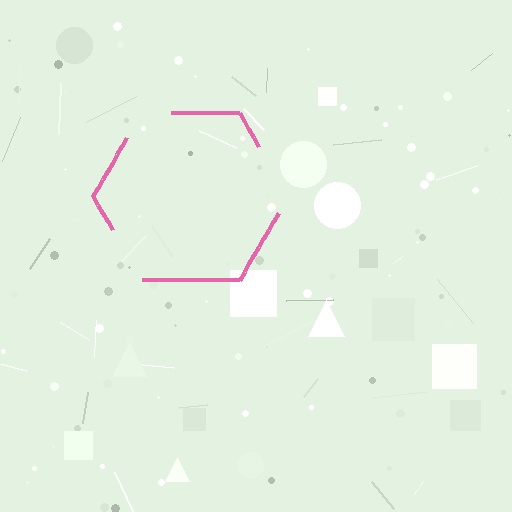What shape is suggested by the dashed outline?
The dashed outline suggests a hexagon.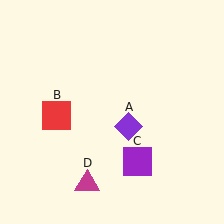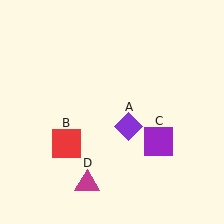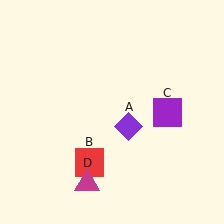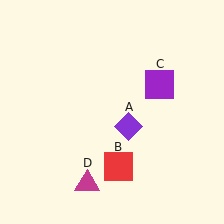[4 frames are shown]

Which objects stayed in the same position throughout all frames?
Purple diamond (object A) and magenta triangle (object D) remained stationary.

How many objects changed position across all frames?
2 objects changed position: red square (object B), purple square (object C).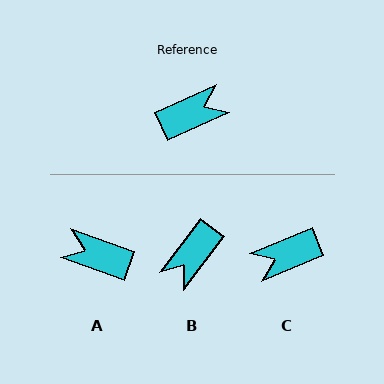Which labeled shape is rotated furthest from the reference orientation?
C, about 177 degrees away.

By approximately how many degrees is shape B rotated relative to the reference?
Approximately 152 degrees clockwise.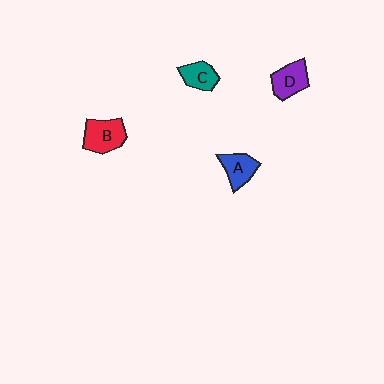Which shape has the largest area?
Shape B (red).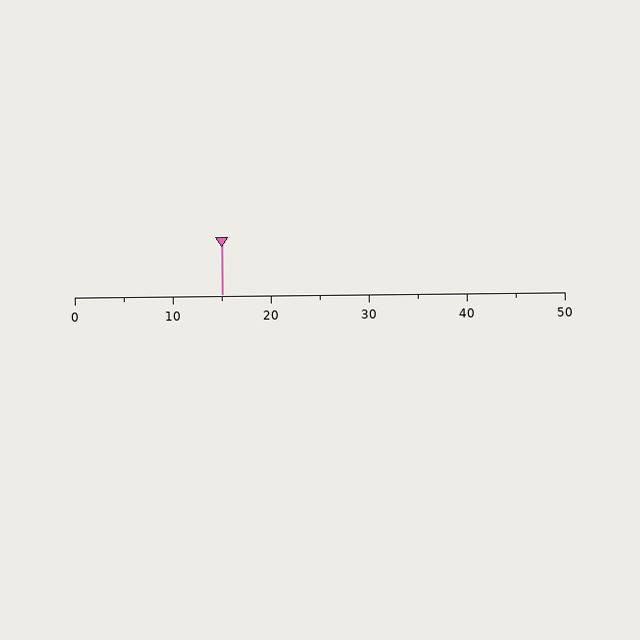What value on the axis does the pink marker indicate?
The marker indicates approximately 15.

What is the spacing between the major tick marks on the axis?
The major ticks are spaced 10 apart.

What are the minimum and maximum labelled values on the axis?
The axis runs from 0 to 50.